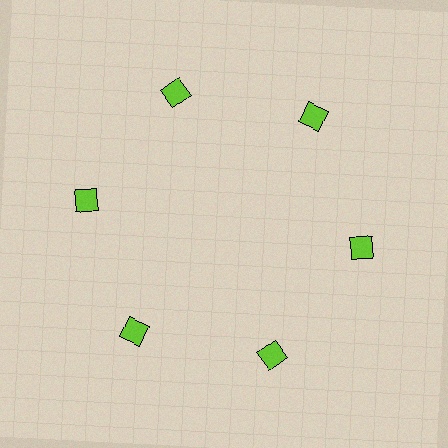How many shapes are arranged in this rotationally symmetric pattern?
There are 6 shapes, arranged in 6 groups of 1.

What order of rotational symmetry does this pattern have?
This pattern has 6-fold rotational symmetry.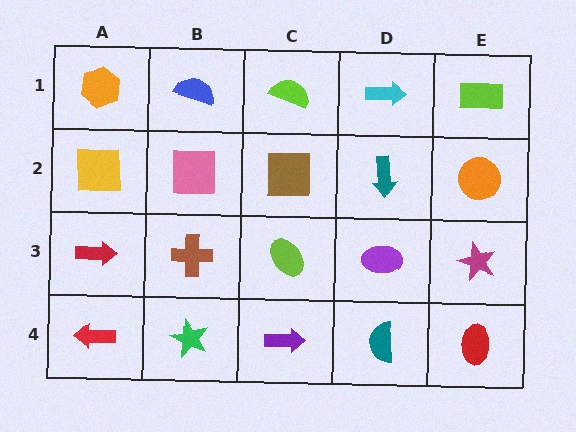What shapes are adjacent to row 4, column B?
A brown cross (row 3, column B), a red arrow (row 4, column A), a purple arrow (row 4, column C).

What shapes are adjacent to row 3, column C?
A brown square (row 2, column C), a purple arrow (row 4, column C), a brown cross (row 3, column B), a purple ellipse (row 3, column D).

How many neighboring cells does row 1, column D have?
3.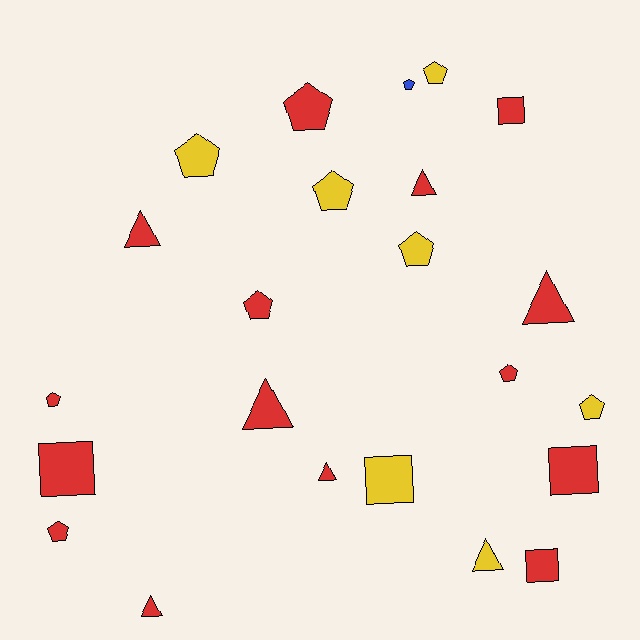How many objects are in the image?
There are 23 objects.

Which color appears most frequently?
Red, with 15 objects.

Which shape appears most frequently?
Pentagon, with 11 objects.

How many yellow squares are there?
There is 1 yellow square.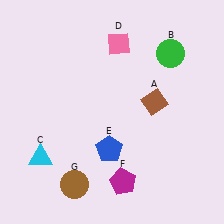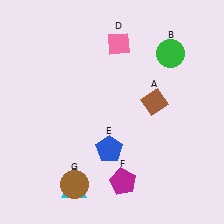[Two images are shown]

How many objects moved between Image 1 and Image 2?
1 object moved between the two images.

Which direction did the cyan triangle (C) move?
The cyan triangle (C) moved right.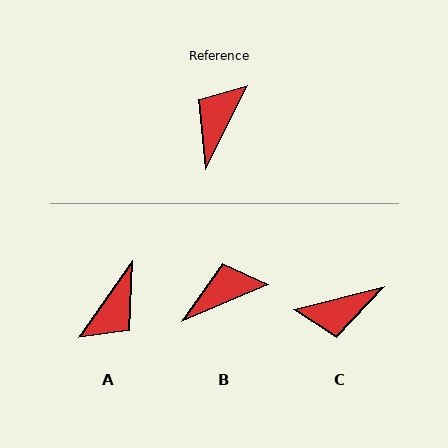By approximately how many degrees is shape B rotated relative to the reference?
Approximately 41 degrees clockwise.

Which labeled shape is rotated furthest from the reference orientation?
A, about 172 degrees away.